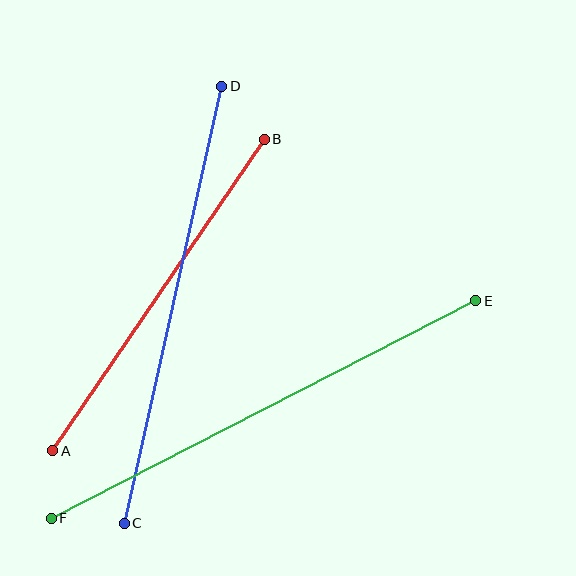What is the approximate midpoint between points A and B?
The midpoint is at approximately (158, 295) pixels.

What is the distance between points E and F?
The distance is approximately 477 pixels.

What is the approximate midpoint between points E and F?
The midpoint is at approximately (263, 409) pixels.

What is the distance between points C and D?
The distance is approximately 448 pixels.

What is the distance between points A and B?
The distance is approximately 376 pixels.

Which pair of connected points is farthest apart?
Points E and F are farthest apart.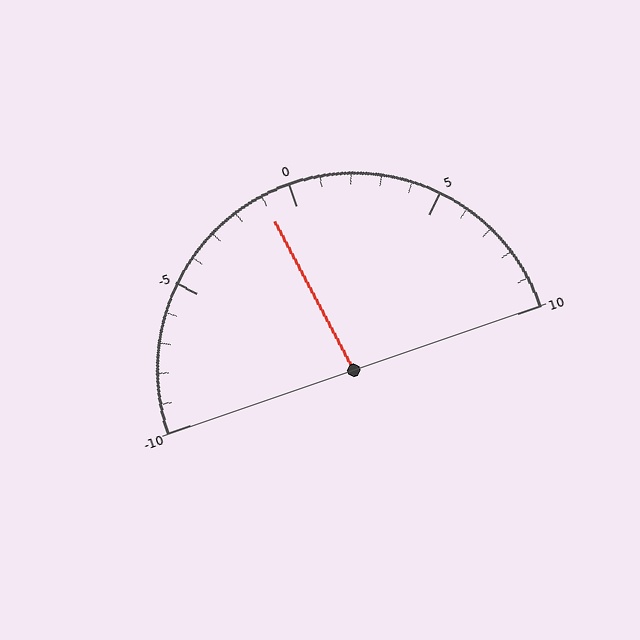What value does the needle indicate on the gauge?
The needle indicates approximately -1.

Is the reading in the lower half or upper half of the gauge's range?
The reading is in the lower half of the range (-10 to 10).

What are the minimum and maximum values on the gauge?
The gauge ranges from -10 to 10.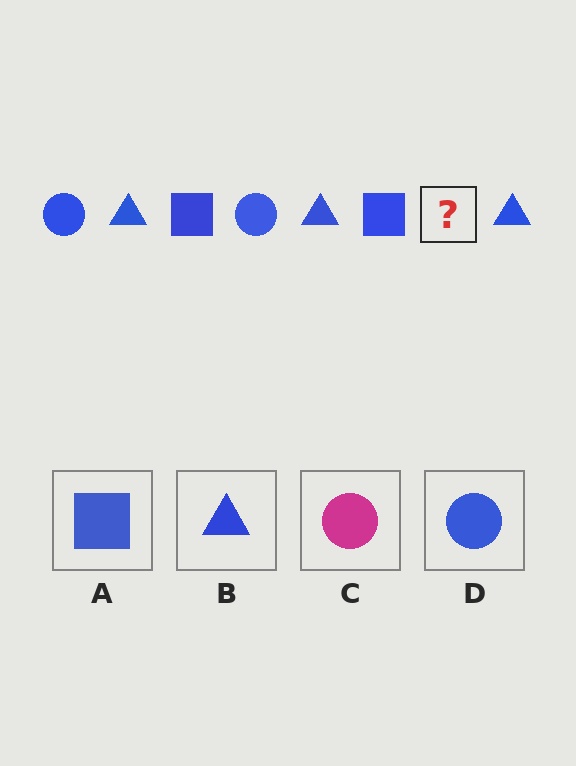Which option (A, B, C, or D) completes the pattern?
D.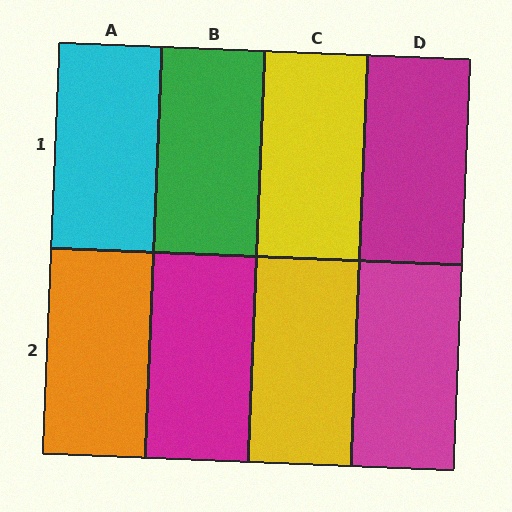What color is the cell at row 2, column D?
Magenta.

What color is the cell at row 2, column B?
Magenta.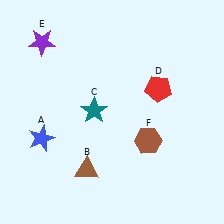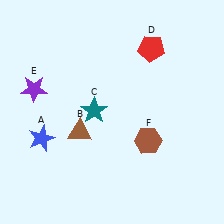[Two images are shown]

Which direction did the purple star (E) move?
The purple star (E) moved down.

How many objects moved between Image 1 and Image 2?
3 objects moved between the two images.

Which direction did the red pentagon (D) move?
The red pentagon (D) moved up.